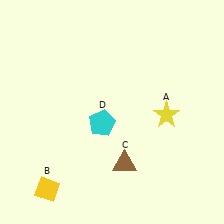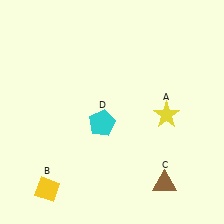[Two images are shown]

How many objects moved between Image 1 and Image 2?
1 object moved between the two images.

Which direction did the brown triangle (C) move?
The brown triangle (C) moved right.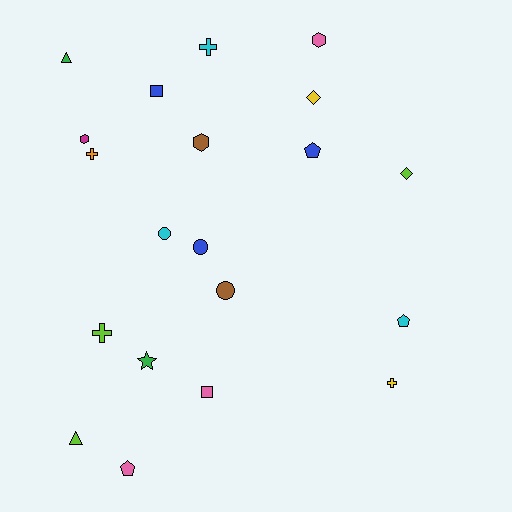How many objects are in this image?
There are 20 objects.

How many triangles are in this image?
There are 2 triangles.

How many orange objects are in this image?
There is 1 orange object.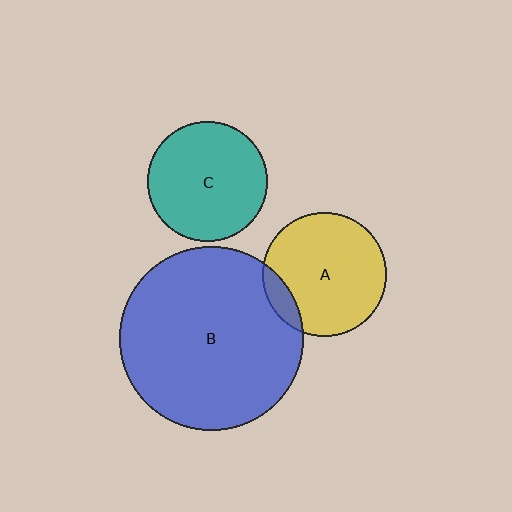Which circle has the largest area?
Circle B (blue).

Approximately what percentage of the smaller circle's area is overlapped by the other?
Approximately 10%.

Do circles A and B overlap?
Yes.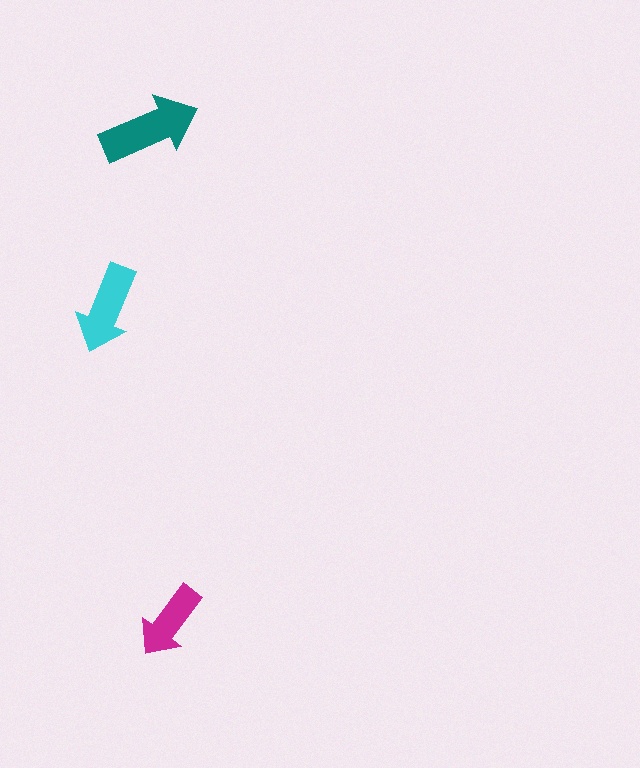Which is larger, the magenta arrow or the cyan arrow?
The cyan one.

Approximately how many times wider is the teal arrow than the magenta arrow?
About 1.5 times wider.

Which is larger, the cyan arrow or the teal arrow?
The teal one.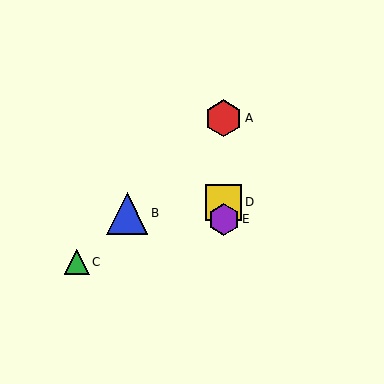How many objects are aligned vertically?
3 objects (A, D, E) are aligned vertically.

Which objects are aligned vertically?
Objects A, D, E are aligned vertically.